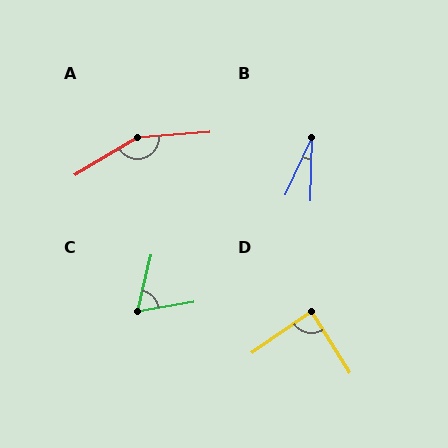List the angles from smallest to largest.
B (23°), C (68°), D (87°), A (153°).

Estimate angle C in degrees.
Approximately 68 degrees.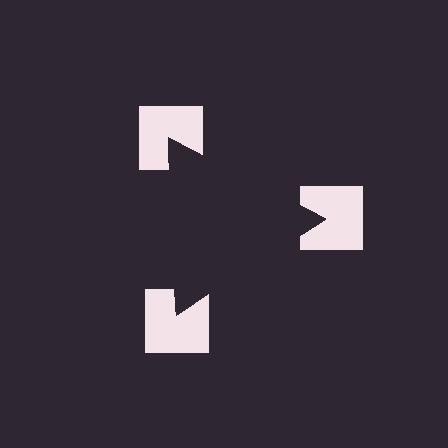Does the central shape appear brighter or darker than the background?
It typically appears slightly darker than the background, even though no actual brightness change is drawn.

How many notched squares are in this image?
There are 3 — one at each vertex of the illusory triangle.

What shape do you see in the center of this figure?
An illusory triangle — its edges are inferred from the aligned wedge cuts in the notched squares, not physically drawn.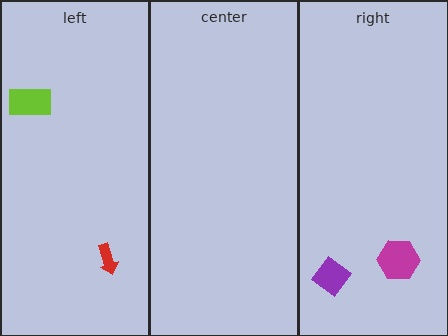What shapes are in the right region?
The purple diamond, the magenta hexagon.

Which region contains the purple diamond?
The right region.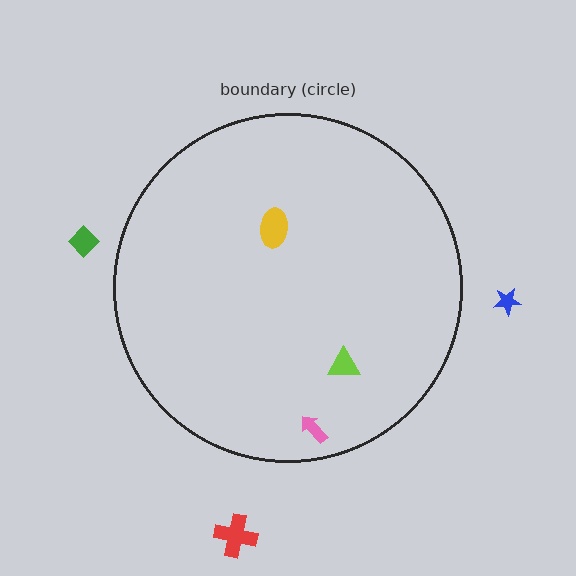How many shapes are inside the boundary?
3 inside, 3 outside.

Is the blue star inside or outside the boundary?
Outside.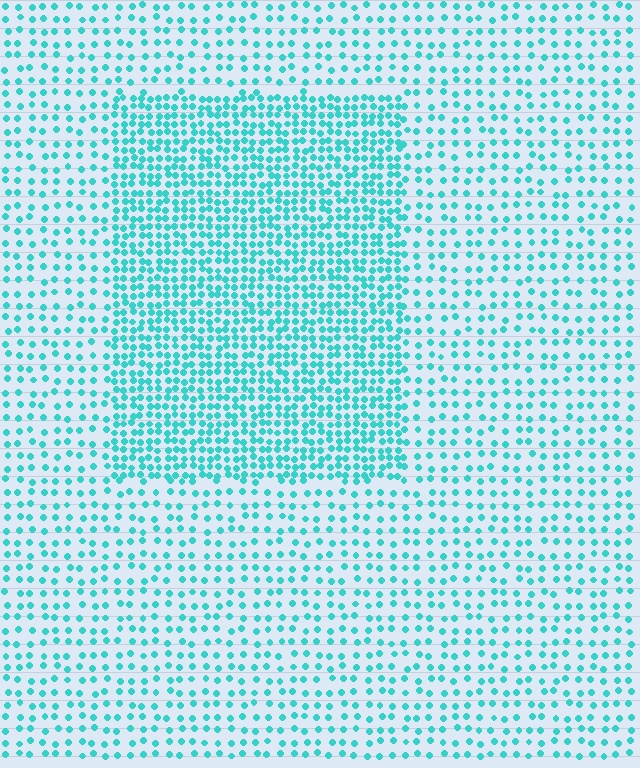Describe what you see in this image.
The image contains small cyan elements arranged at two different densities. A rectangle-shaped region is visible where the elements are more densely packed than the surrounding area.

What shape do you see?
I see a rectangle.